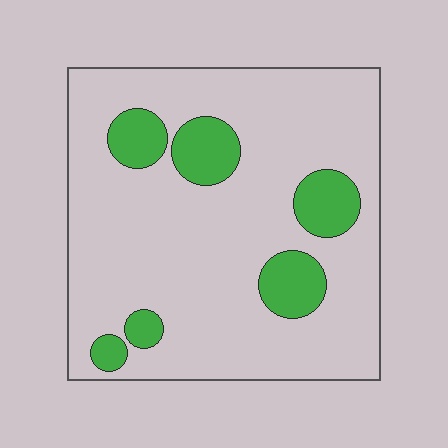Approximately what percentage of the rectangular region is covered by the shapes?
Approximately 15%.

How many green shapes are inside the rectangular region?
6.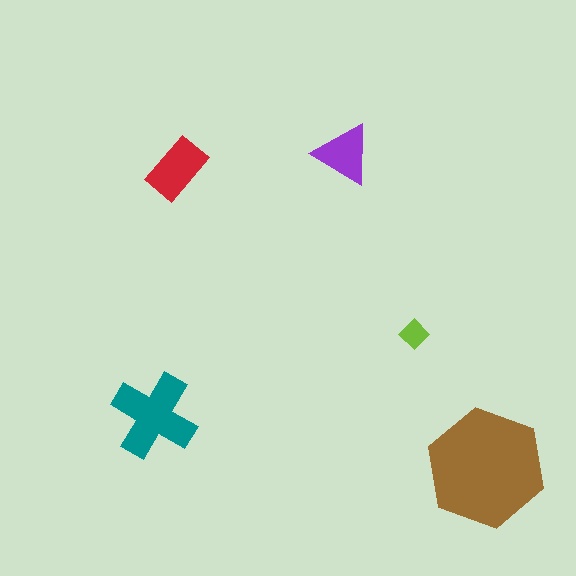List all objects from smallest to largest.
The lime diamond, the purple triangle, the red rectangle, the teal cross, the brown hexagon.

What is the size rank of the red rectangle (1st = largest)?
3rd.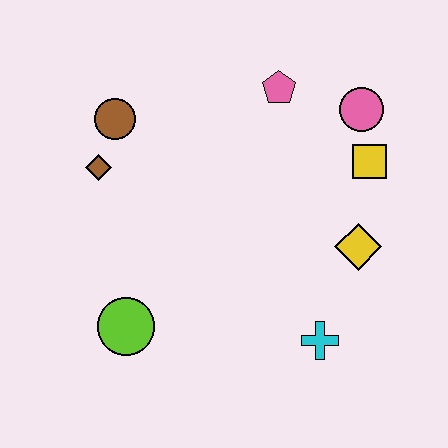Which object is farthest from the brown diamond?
The cyan cross is farthest from the brown diamond.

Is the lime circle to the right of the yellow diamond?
No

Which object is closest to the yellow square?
The pink circle is closest to the yellow square.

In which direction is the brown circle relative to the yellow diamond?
The brown circle is to the left of the yellow diamond.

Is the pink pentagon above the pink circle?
Yes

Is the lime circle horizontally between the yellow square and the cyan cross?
No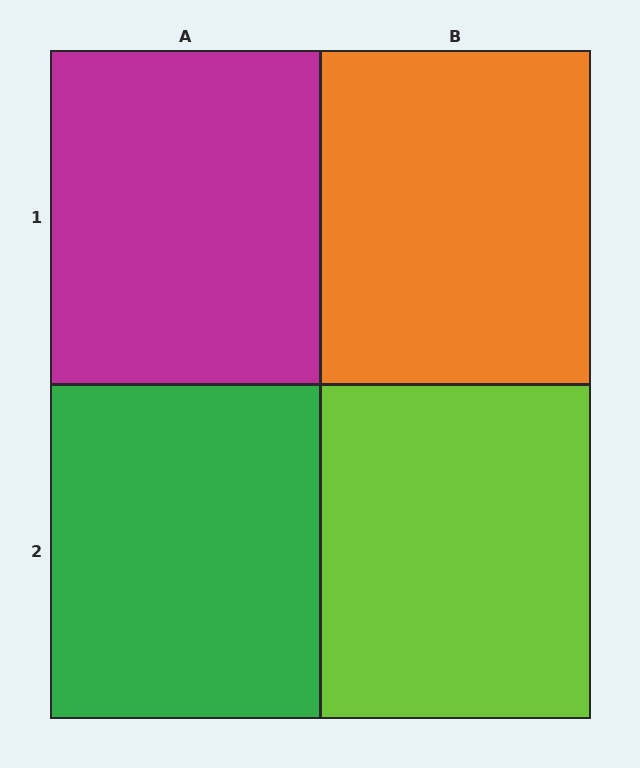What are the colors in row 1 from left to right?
Magenta, orange.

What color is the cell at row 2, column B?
Lime.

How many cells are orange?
1 cell is orange.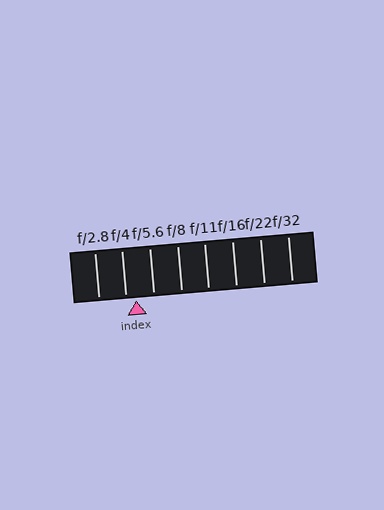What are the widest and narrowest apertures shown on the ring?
The widest aperture shown is f/2.8 and the narrowest is f/32.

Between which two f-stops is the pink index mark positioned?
The index mark is between f/4 and f/5.6.